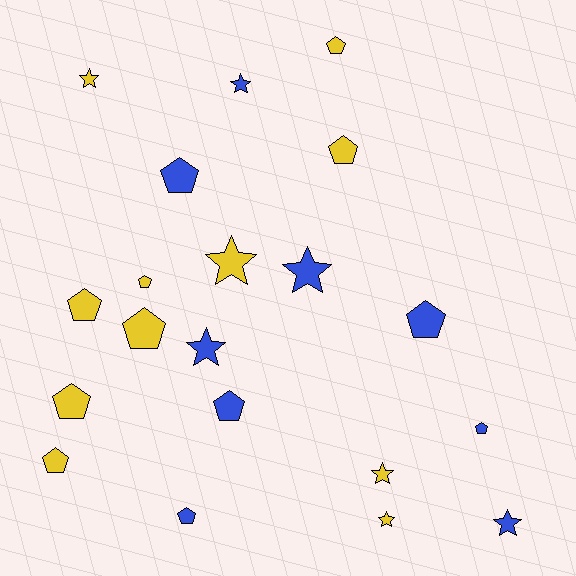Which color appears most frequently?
Yellow, with 11 objects.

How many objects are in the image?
There are 20 objects.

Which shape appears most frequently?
Pentagon, with 12 objects.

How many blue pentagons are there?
There are 5 blue pentagons.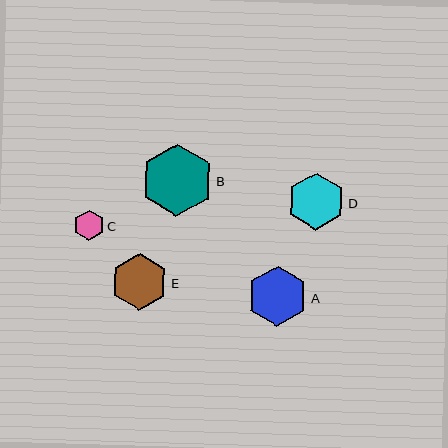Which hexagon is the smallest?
Hexagon C is the smallest with a size of approximately 31 pixels.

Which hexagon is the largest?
Hexagon B is the largest with a size of approximately 72 pixels.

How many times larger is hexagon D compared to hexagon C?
Hexagon D is approximately 1.9 times the size of hexagon C.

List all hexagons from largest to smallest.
From largest to smallest: B, A, D, E, C.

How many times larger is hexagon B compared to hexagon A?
Hexagon B is approximately 1.2 times the size of hexagon A.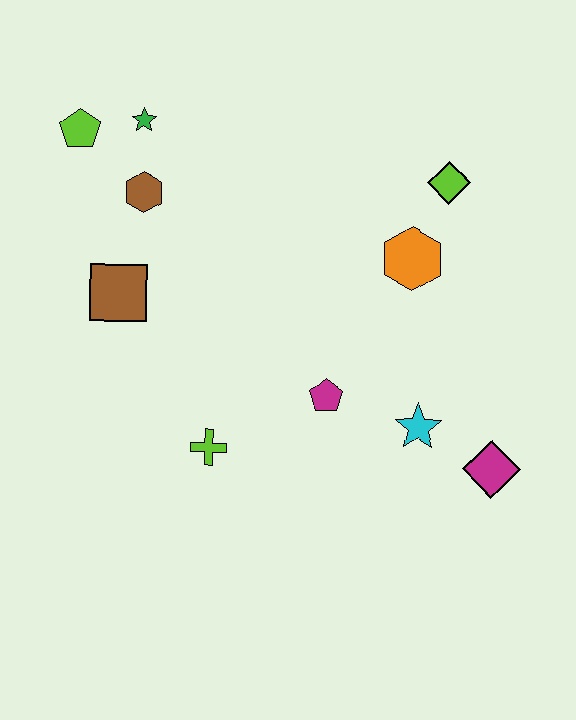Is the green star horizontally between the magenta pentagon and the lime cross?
No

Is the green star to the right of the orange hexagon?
No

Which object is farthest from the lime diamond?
The lime pentagon is farthest from the lime diamond.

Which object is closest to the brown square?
The brown hexagon is closest to the brown square.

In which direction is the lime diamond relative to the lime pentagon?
The lime diamond is to the right of the lime pentagon.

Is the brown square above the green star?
No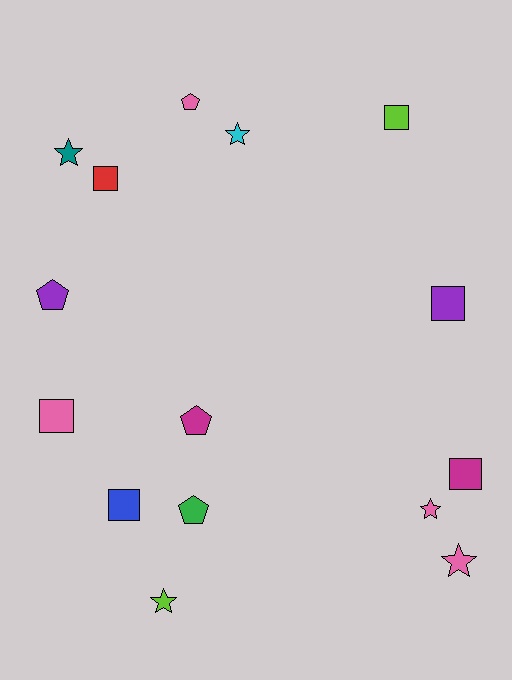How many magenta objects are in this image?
There are 2 magenta objects.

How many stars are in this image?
There are 5 stars.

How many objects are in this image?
There are 15 objects.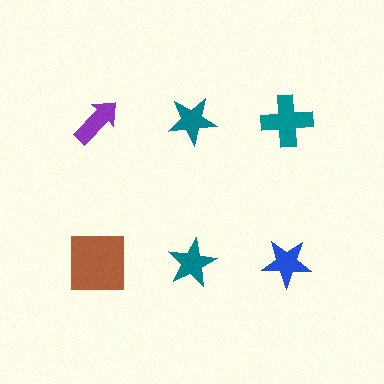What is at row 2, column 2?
A teal star.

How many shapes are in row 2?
3 shapes.